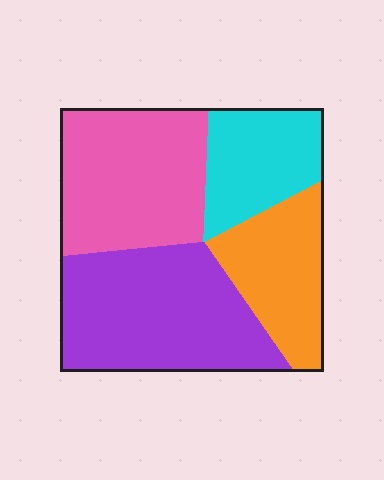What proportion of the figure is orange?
Orange covers 19% of the figure.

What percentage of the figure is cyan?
Cyan covers about 15% of the figure.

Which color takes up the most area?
Purple, at roughly 35%.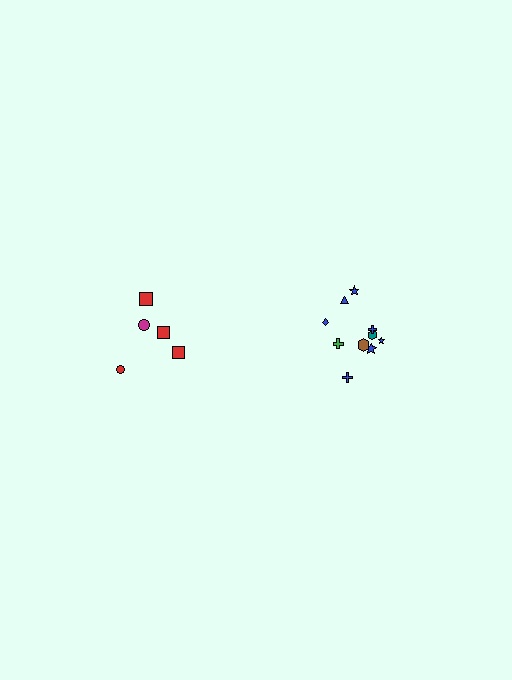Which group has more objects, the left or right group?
The right group.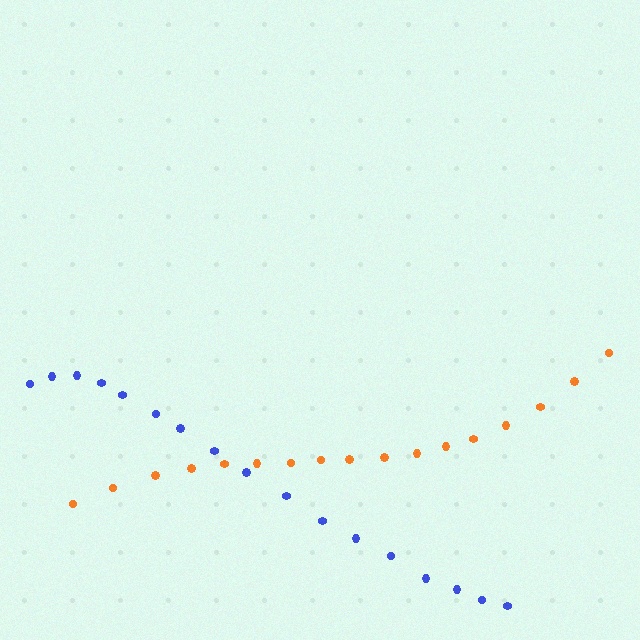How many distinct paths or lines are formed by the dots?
There are 2 distinct paths.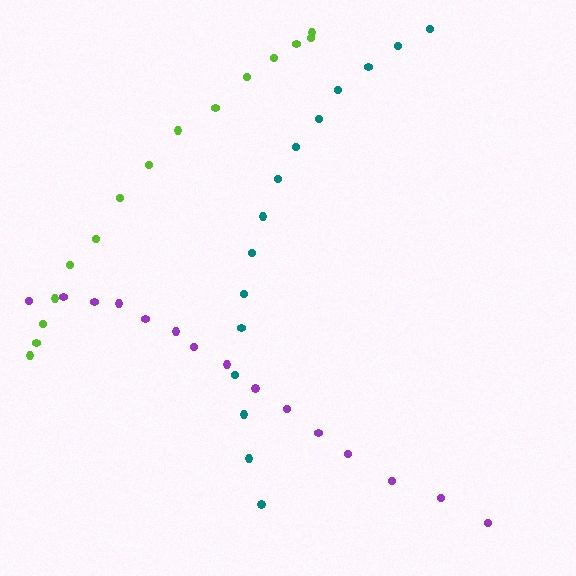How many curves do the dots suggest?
There are 3 distinct paths.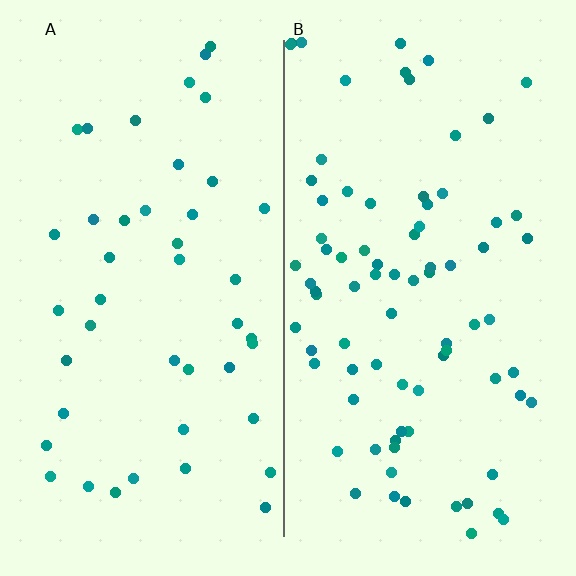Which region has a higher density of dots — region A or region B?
B (the right).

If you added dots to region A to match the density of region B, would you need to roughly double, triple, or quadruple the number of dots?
Approximately double.